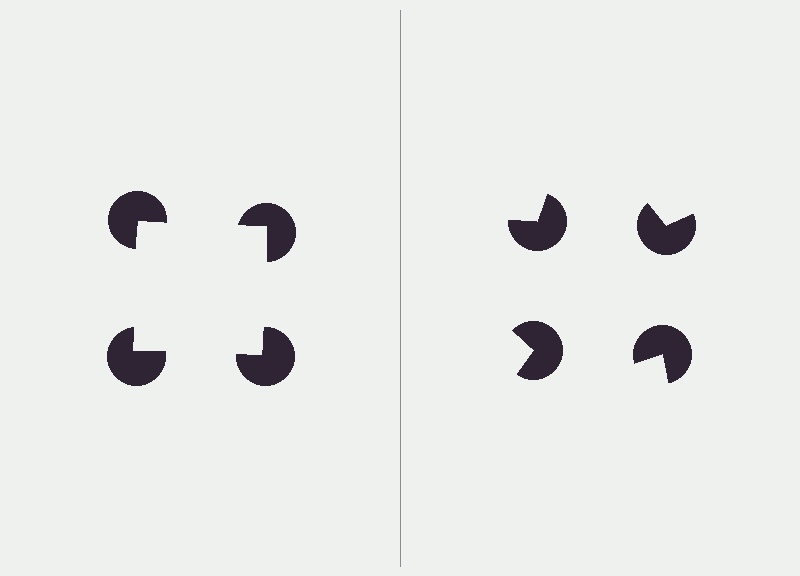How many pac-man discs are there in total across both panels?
8 — 4 on each side.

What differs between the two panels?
The pac-man discs are positioned identically on both sides; only the wedge orientations differ. On the left they align to a square; on the right they are misaligned.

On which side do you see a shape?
An illusory square appears on the left side. On the right side the wedge cuts are rotated, so no coherent shape forms.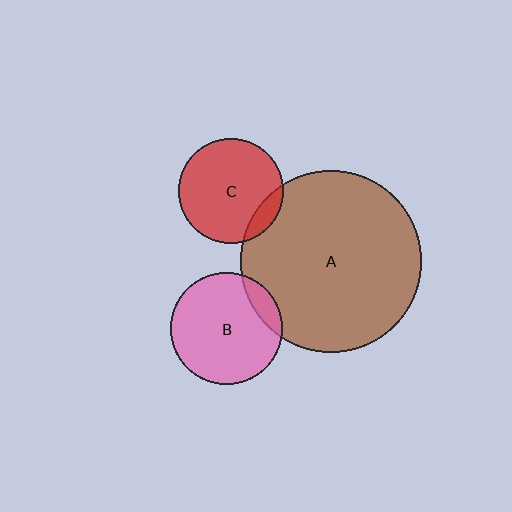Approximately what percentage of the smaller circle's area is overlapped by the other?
Approximately 10%.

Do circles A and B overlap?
Yes.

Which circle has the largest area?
Circle A (brown).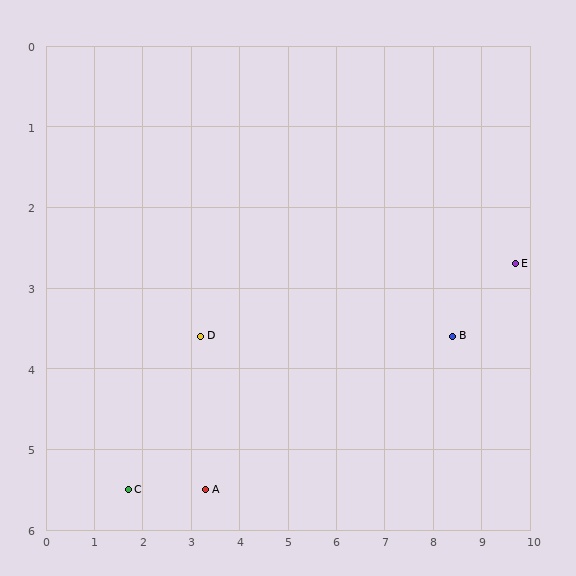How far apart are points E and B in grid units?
Points E and B are about 1.6 grid units apart.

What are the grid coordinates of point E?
Point E is at approximately (9.7, 2.7).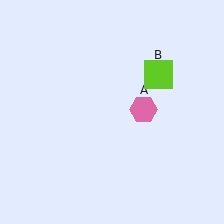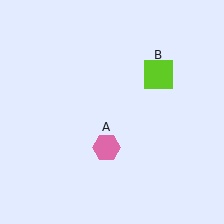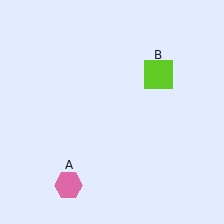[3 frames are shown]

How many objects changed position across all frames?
1 object changed position: pink hexagon (object A).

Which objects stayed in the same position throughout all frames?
Lime square (object B) remained stationary.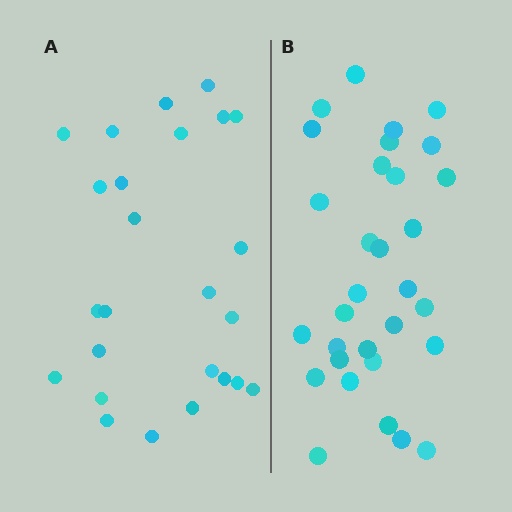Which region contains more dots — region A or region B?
Region B (the right region) has more dots.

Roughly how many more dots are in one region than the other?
Region B has about 6 more dots than region A.